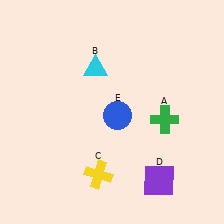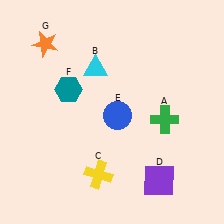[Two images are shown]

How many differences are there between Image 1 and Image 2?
There are 2 differences between the two images.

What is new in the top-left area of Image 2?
An orange star (G) was added in the top-left area of Image 2.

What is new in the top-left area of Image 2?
A teal hexagon (F) was added in the top-left area of Image 2.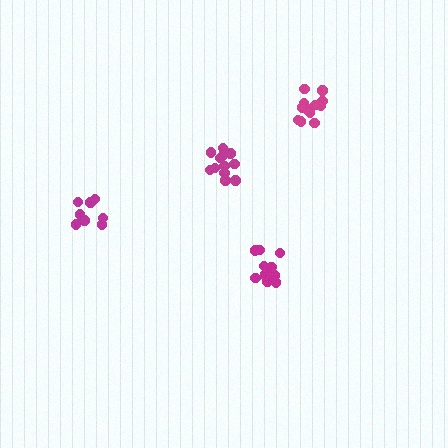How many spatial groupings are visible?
There are 4 spatial groupings.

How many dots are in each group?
Group 1: 8 dots, Group 2: 14 dots, Group 3: 14 dots, Group 4: 13 dots (49 total).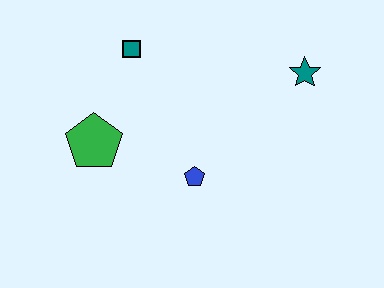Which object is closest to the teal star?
The blue pentagon is closest to the teal star.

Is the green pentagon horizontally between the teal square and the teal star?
No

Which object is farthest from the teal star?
The green pentagon is farthest from the teal star.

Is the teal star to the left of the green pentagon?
No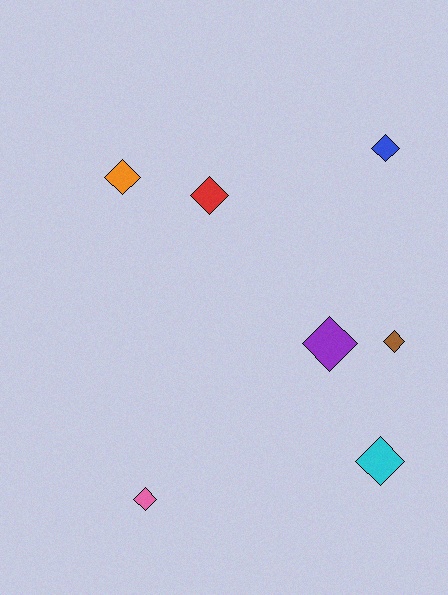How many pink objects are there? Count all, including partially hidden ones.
There is 1 pink object.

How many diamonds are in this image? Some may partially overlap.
There are 7 diamonds.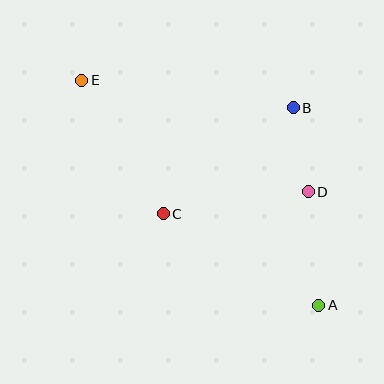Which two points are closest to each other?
Points B and D are closest to each other.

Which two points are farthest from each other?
Points A and E are farthest from each other.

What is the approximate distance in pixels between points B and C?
The distance between B and C is approximately 168 pixels.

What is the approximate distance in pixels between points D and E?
The distance between D and E is approximately 252 pixels.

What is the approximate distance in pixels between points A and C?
The distance between A and C is approximately 181 pixels.